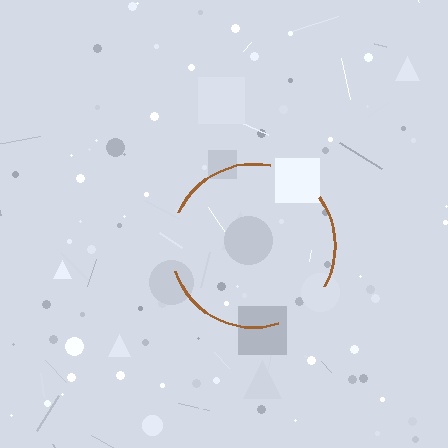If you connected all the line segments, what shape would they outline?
They would outline a circle.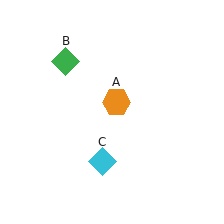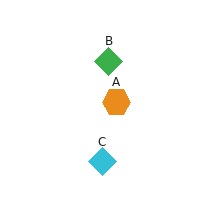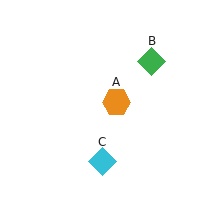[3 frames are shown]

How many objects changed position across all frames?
1 object changed position: green diamond (object B).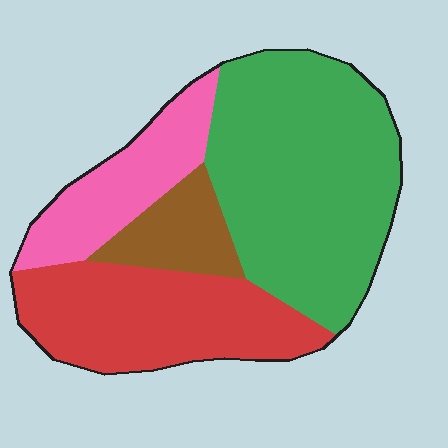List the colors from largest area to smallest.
From largest to smallest: green, red, pink, brown.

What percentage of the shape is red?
Red covers about 30% of the shape.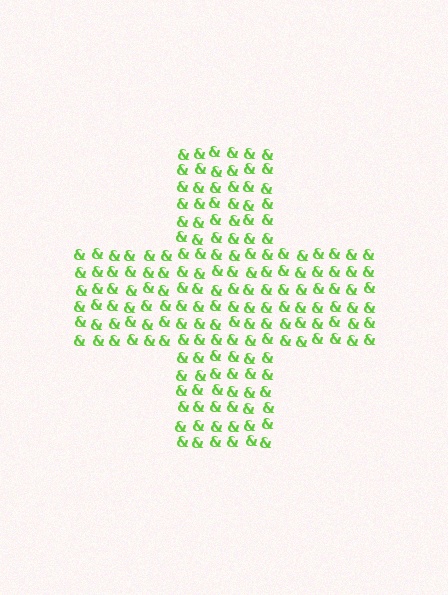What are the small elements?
The small elements are ampersands.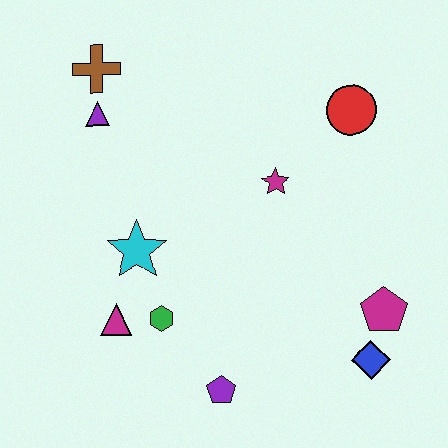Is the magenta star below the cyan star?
No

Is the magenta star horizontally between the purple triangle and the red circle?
Yes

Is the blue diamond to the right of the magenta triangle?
Yes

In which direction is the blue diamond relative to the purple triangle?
The blue diamond is to the right of the purple triangle.